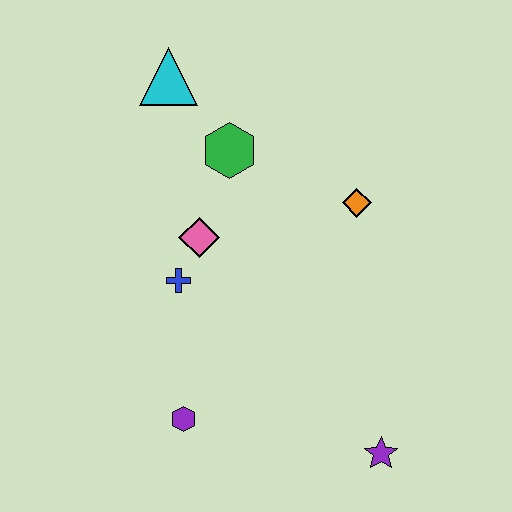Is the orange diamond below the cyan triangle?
Yes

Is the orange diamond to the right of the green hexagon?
Yes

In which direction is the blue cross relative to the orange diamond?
The blue cross is to the left of the orange diamond.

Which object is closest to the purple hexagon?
The blue cross is closest to the purple hexagon.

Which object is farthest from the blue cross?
The purple star is farthest from the blue cross.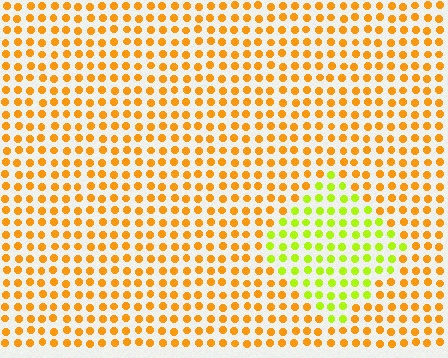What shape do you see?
I see a diamond.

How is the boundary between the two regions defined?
The boundary is defined purely by a slight shift in hue (about 45 degrees). Spacing, size, and orientation are identical on both sides.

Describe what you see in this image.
The image is filled with small orange elements in a uniform arrangement. A diamond-shaped region is visible where the elements are tinted to a slightly different hue, forming a subtle color boundary.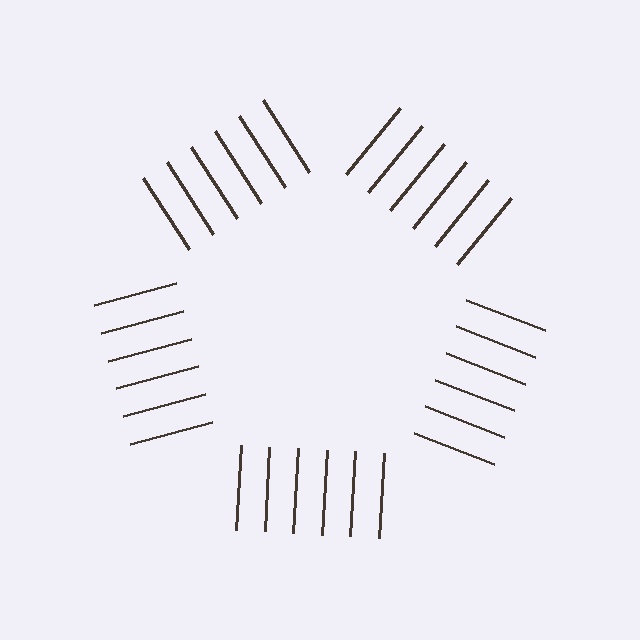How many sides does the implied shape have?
5 sides — the line-ends trace a pentagon.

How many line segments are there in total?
30 — 6 along each of the 5 edges.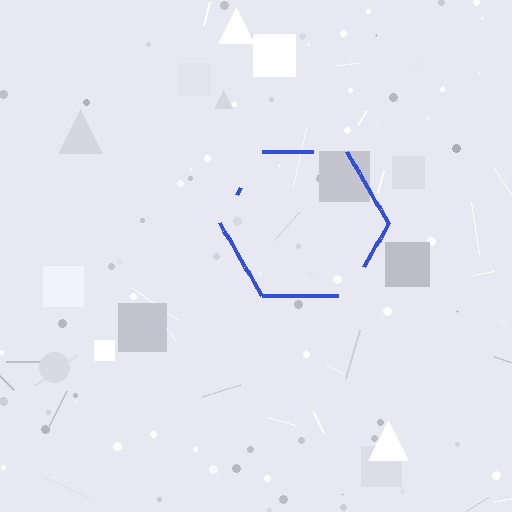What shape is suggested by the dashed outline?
The dashed outline suggests a hexagon.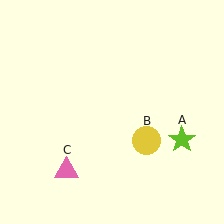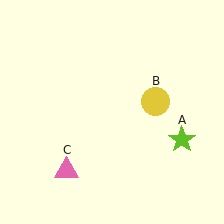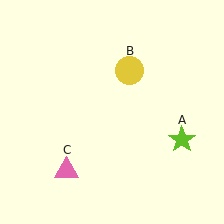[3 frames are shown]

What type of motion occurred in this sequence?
The yellow circle (object B) rotated counterclockwise around the center of the scene.